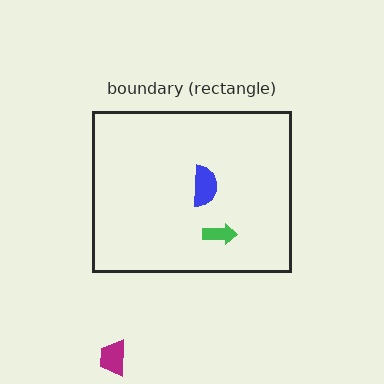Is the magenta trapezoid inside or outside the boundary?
Outside.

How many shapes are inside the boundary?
2 inside, 1 outside.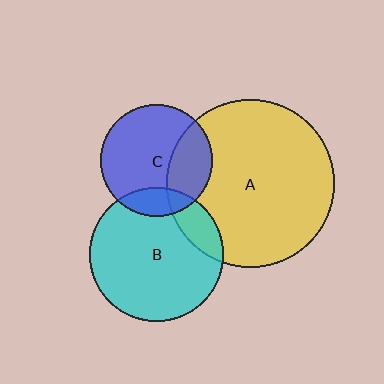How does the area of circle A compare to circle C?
Approximately 2.2 times.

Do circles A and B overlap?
Yes.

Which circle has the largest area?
Circle A (yellow).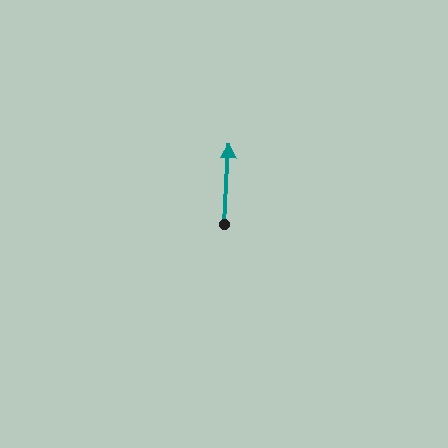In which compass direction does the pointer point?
North.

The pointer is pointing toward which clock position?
Roughly 12 o'clock.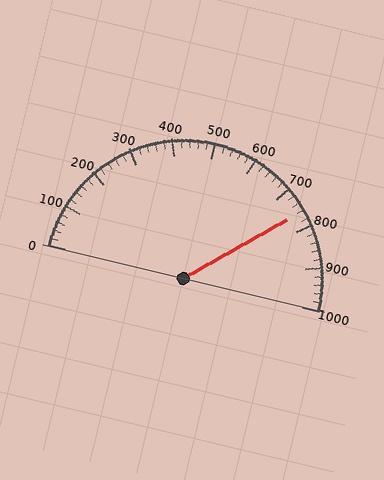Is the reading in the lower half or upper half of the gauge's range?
The reading is in the upper half of the range (0 to 1000).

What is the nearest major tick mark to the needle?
The nearest major tick mark is 800.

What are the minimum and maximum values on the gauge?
The gauge ranges from 0 to 1000.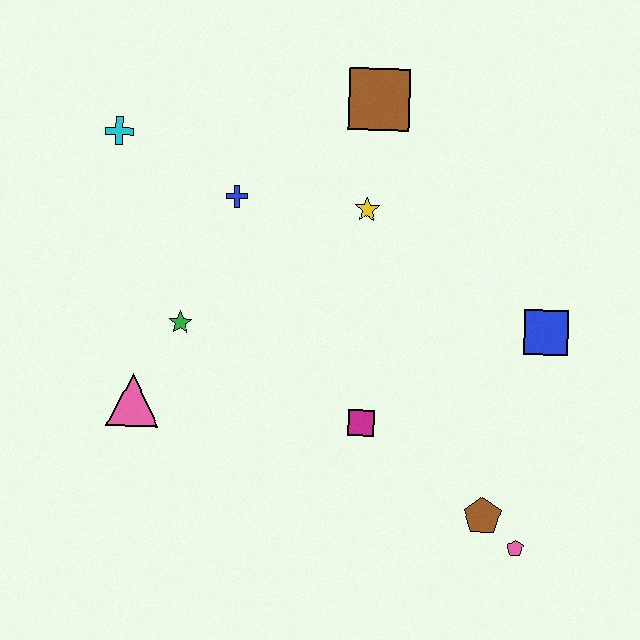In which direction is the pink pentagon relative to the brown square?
The pink pentagon is below the brown square.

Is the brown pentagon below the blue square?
Yes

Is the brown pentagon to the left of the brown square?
No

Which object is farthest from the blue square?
The cyan cross is farthest from the blue square.